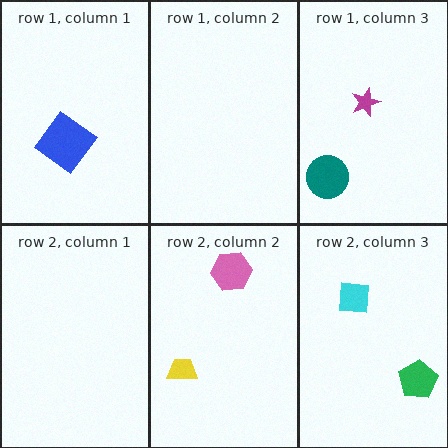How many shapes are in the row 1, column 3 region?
2.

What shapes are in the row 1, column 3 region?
The magenta star, the teal circle.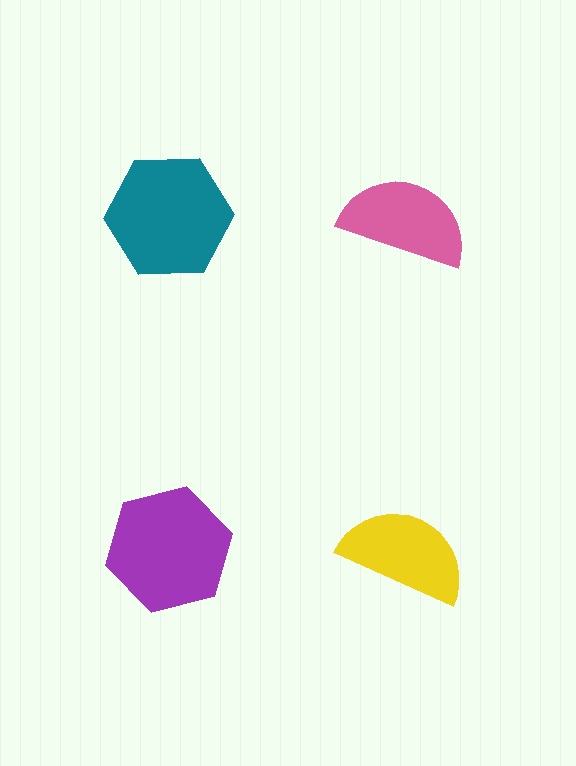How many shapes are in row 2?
2 shapes.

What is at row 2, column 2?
A yellow semicircle.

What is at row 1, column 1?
A teal hexagon.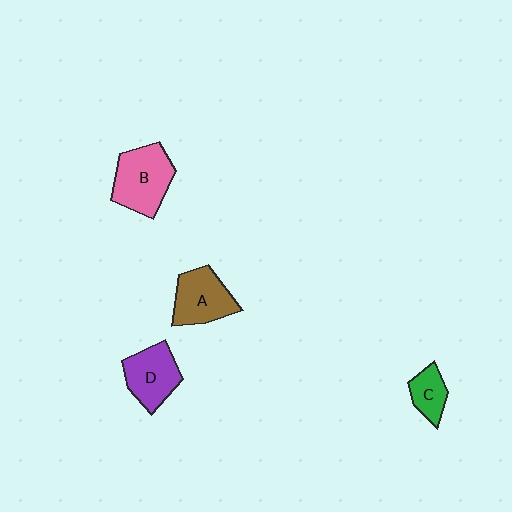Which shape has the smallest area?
Shape C (green).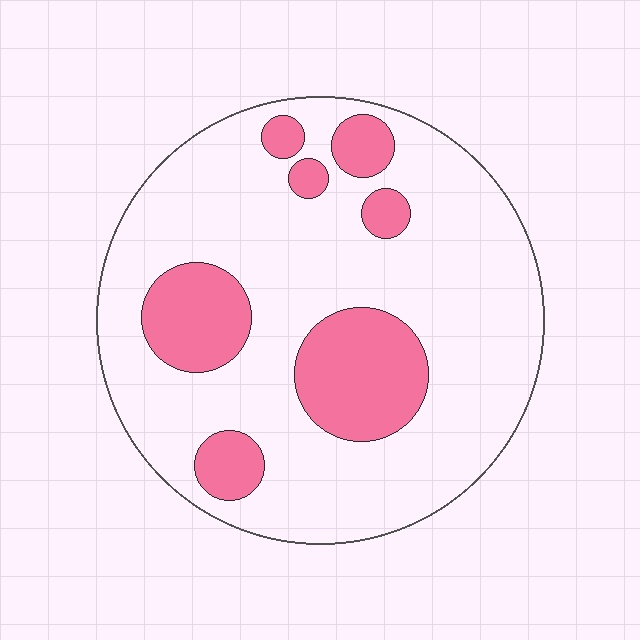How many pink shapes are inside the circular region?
7.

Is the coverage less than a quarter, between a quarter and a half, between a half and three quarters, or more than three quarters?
Less than a quarter.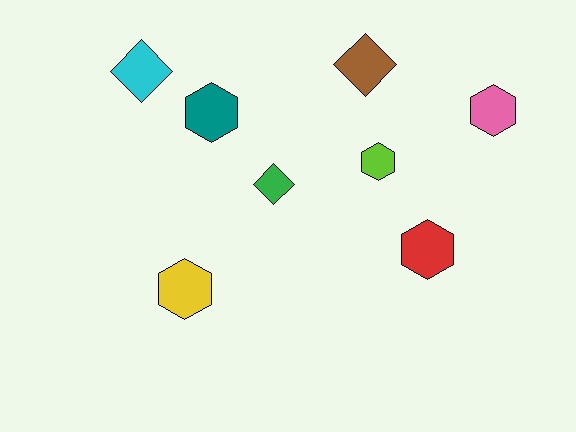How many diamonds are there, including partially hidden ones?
There are 3 diamonds.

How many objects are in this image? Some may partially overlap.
There are 8 objects.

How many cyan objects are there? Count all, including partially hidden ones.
There is 1 cyan object.